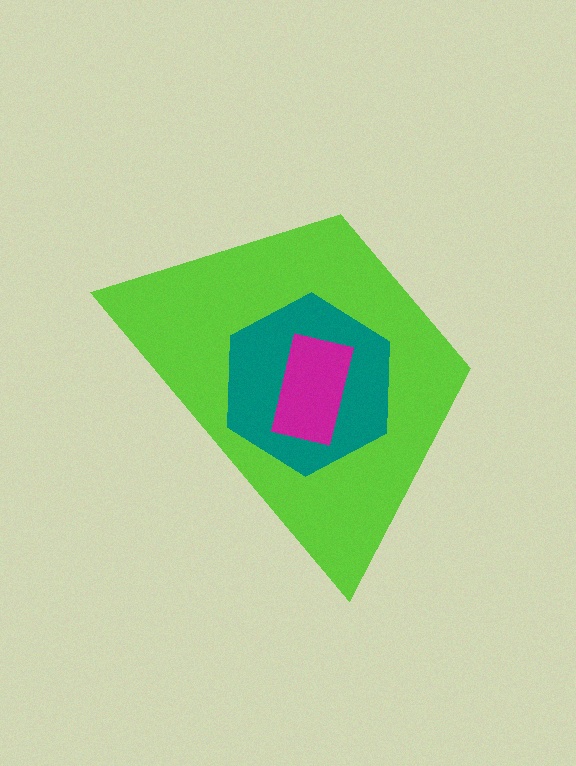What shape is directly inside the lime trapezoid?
The teal hexagon.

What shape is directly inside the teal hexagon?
The magenta rectangle.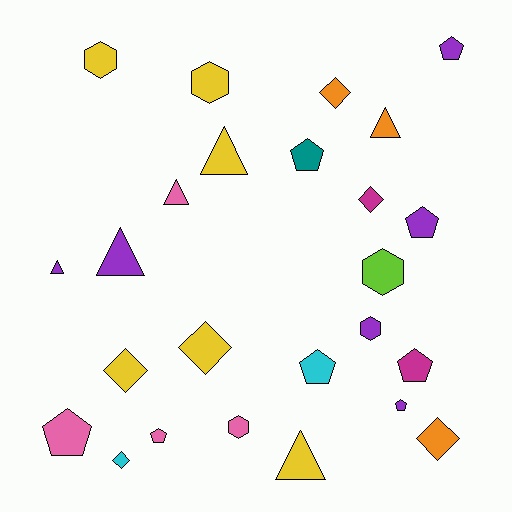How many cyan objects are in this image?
There are 2 cyan objects.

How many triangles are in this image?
There are 6 triangles.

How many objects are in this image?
There are 25 objects.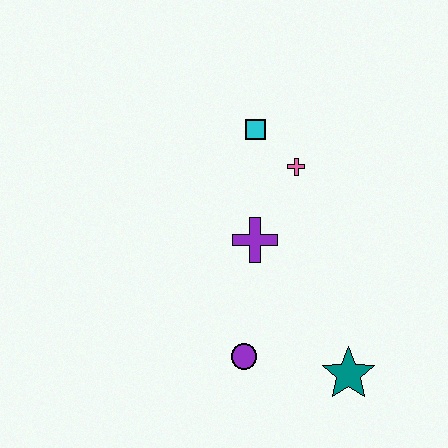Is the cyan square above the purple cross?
Yes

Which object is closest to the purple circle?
The teal star is closest to the purple circle.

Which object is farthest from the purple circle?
The cyan square is farthest from the purple circle.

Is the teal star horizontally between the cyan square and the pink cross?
No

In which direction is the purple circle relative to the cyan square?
The purple circle is below the cyan square.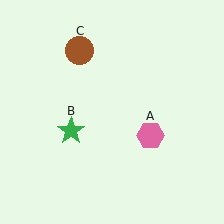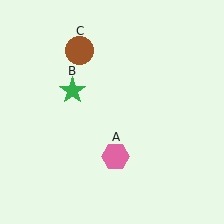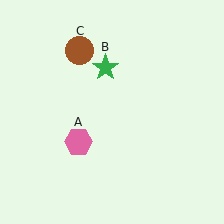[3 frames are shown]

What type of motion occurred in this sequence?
The pink hexagon (object A), green star (object B) rotated clockwise around the center of the scene.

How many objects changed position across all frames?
2 objects changed position: pink hexagon (object A), green star (object B).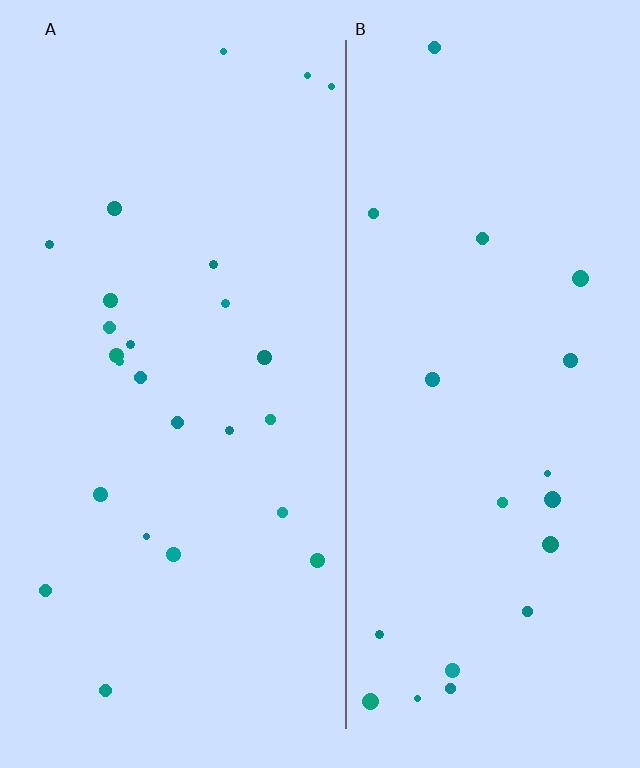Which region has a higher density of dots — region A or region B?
A (the left).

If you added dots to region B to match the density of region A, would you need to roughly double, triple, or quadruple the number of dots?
Approximately double.